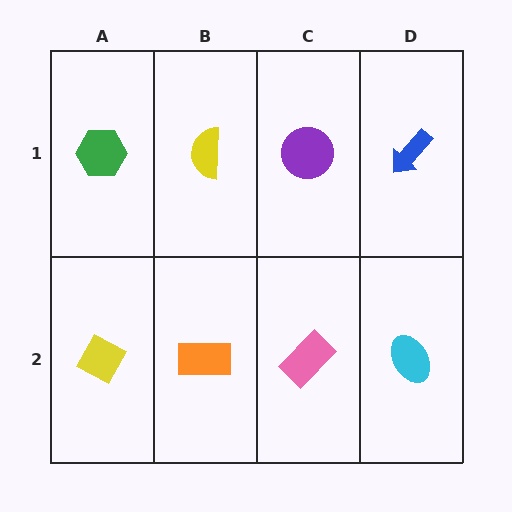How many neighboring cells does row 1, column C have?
3.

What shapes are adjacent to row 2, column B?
A yellow semicircle (row 1, column B), a yellow diamond (row 2, column A), a pink rectangle (row 2, column C).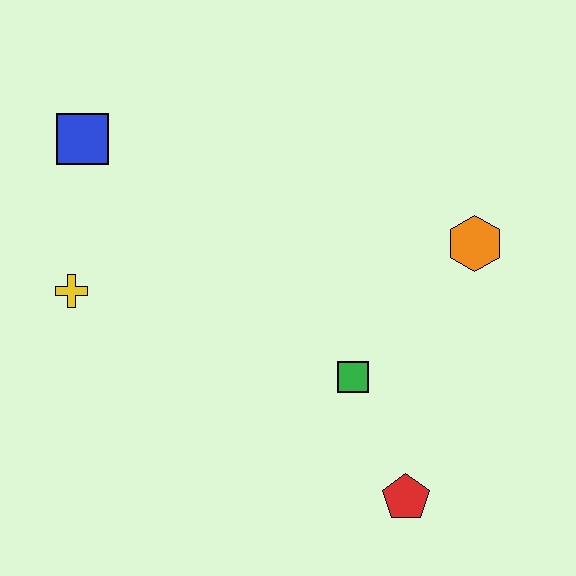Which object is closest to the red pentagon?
The green square is closest to the red pentagon.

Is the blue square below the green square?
No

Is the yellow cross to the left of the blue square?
Yes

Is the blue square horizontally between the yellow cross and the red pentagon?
Yes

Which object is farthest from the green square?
The blue square is farthest from the green square.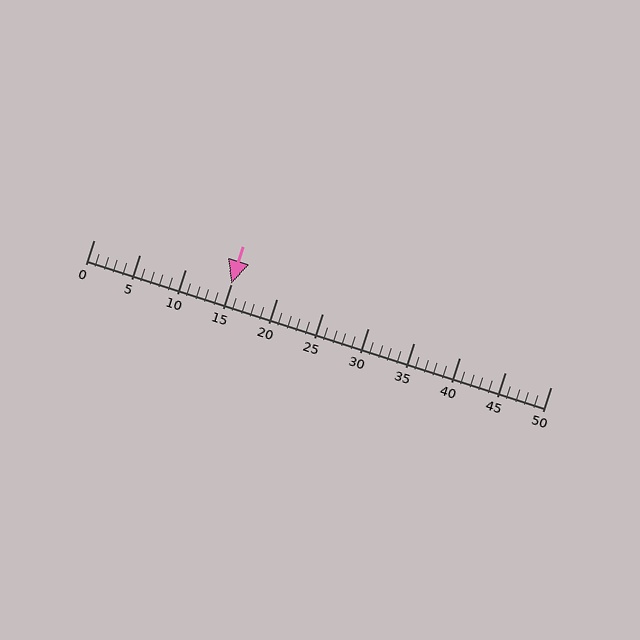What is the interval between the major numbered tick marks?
The major tick marks are spaced 5 units apart.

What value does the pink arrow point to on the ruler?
The pink arrow points to approximately 15.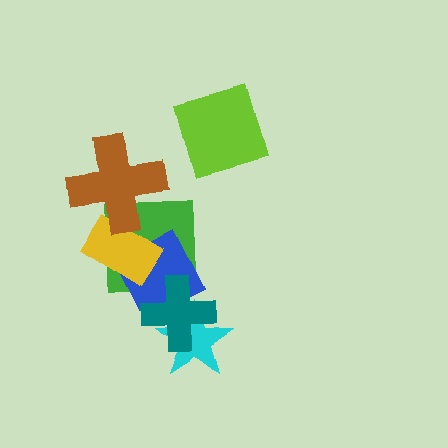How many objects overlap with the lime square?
0 objects overlap with the lime square.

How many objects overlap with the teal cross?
3 objects overlap with the teal cross.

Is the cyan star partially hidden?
Yes, it is partially covered by another shape.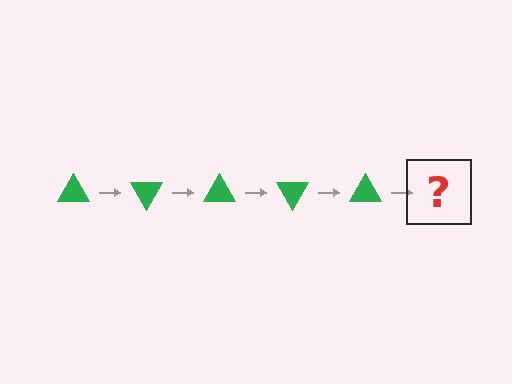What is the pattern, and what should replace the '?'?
The pattern is that the triangle rotates 60 degrees each step. The '?' should be a green triangle rotated 300 degrees.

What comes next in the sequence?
The next element should be a green triangle rotated 300 degrees.